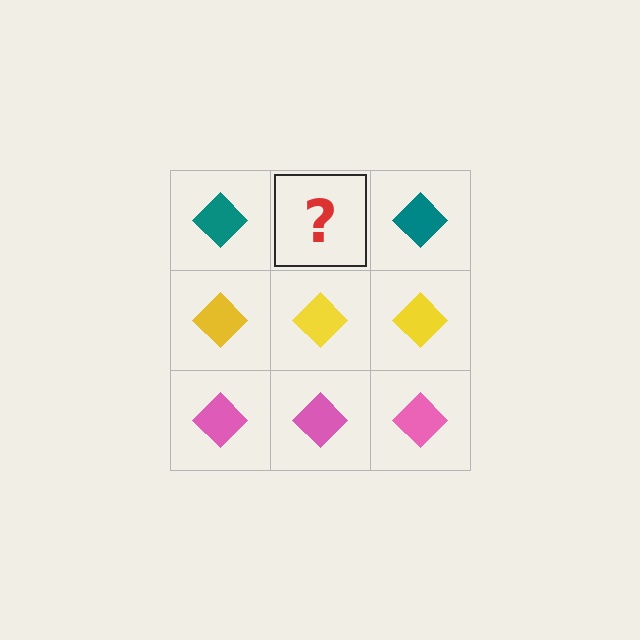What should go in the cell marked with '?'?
The missing cell should contain a teal diamond.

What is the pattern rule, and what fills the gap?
The rule is that each row has a consistent color. The gap should be filled with a teal diamond.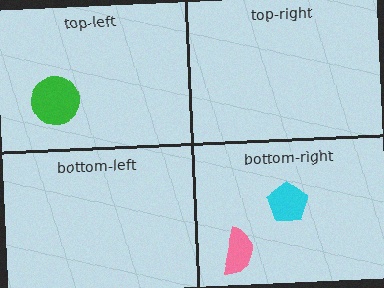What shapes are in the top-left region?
The green circle.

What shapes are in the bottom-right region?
The cyan pentagon, the pink semicircle.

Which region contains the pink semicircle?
The bottom-right region.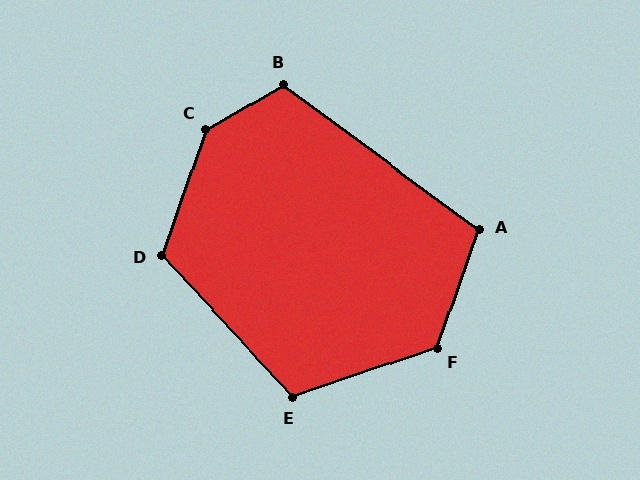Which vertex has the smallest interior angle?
A, at approximately 107 degrees.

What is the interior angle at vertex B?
Approximately 114 degrees (obtuse).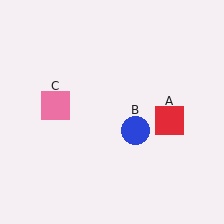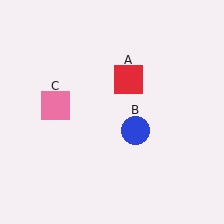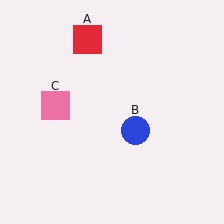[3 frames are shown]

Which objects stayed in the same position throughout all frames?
Blue circle (object B) and pink square (object C) remained stationary.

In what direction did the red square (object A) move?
The red square (object A) moved up and to the left.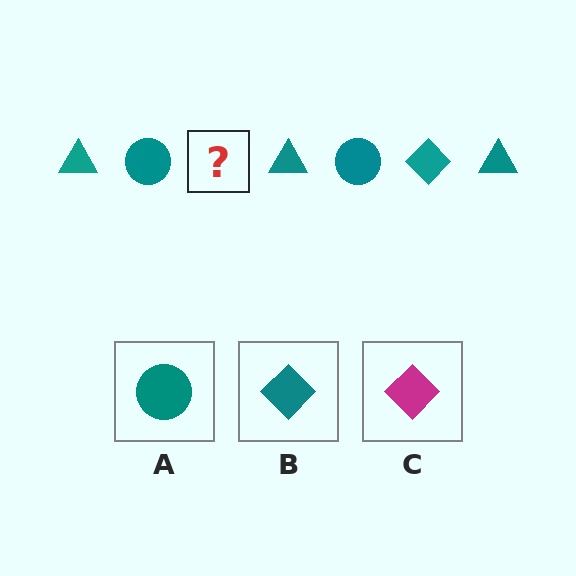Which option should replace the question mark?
Option B.